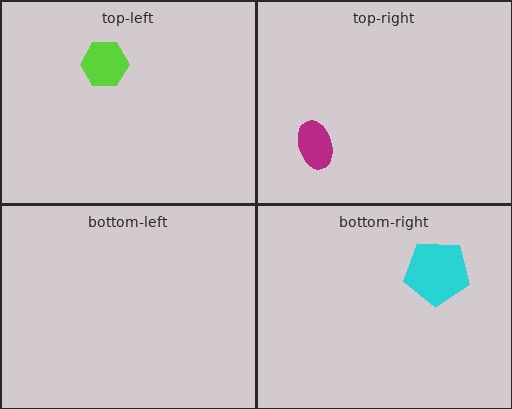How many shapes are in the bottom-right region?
1.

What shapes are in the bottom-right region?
The cyan pentagon.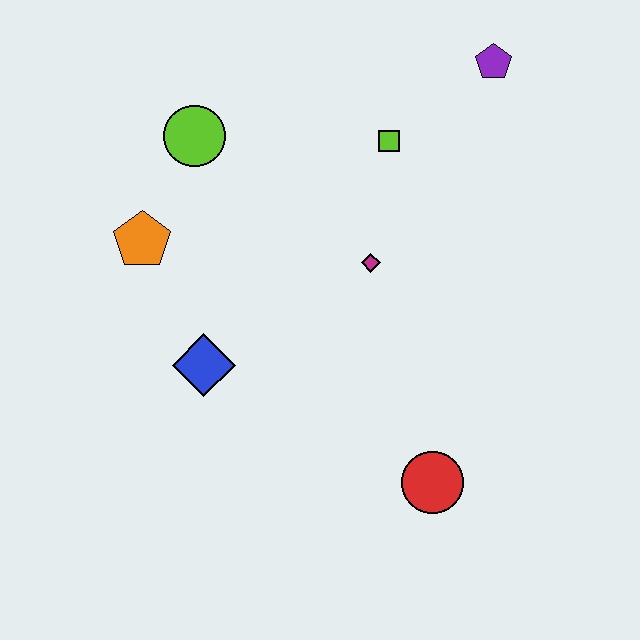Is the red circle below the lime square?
Yes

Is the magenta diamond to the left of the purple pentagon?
Yes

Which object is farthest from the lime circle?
The red circle is farthest from the lime circle.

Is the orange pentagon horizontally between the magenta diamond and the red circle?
No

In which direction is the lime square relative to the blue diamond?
The lime square is above the blue diamond.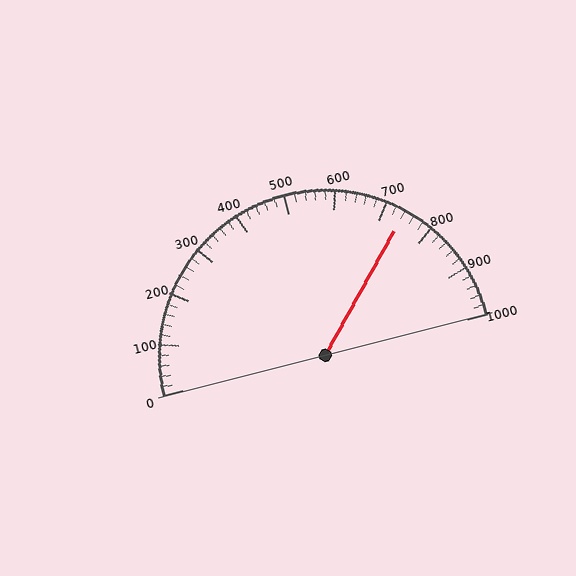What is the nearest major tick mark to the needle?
The nearest major tick mark is 700.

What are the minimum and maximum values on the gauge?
The gauge ranges from 0 to 1000.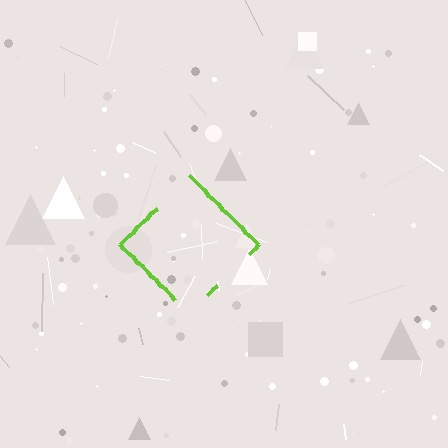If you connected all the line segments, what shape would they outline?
They would outline a diamond.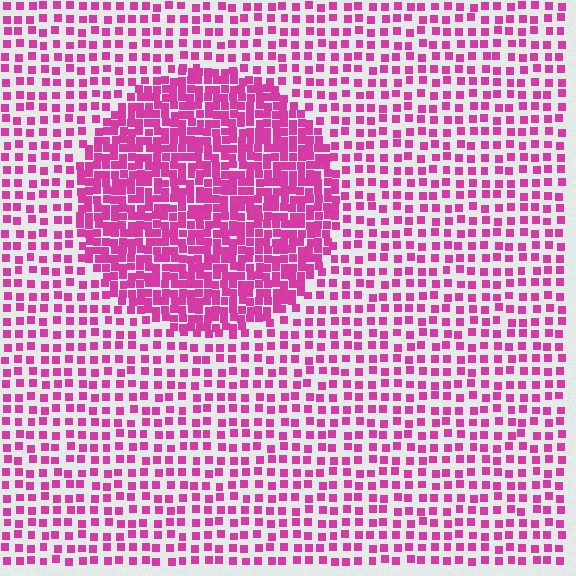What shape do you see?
I see a circle.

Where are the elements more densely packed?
The elements are more densely packed inside the circle boundary.